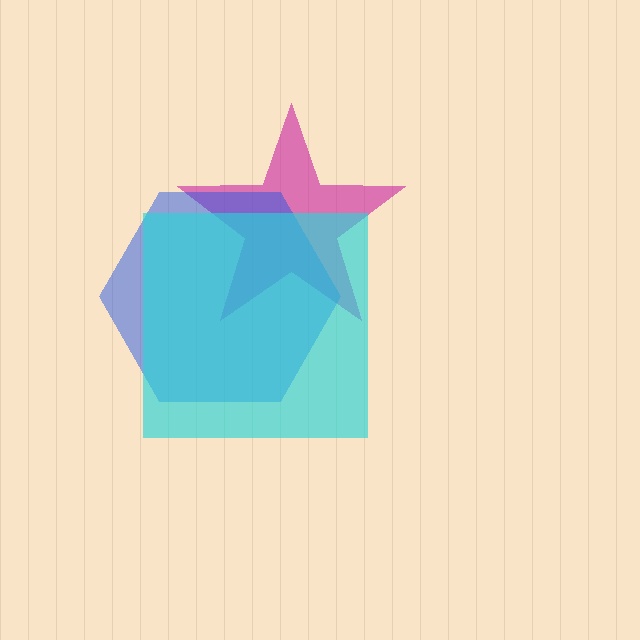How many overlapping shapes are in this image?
There are 3 overlapping shapes in the image.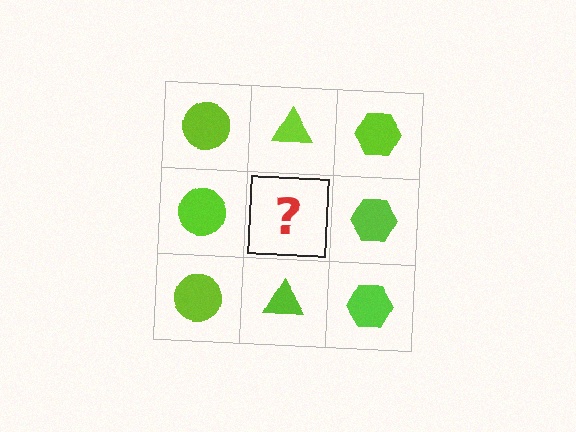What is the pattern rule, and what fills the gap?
The rule is that each column has a consistent shape. The gap should be filled with a lime triangle.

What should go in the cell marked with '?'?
The missing cell should contain a lime triangle.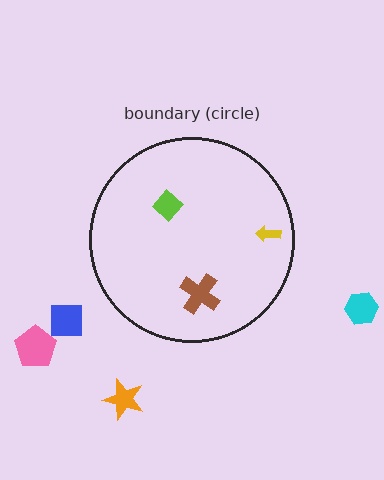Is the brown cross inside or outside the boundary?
Inside.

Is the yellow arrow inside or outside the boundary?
Inside.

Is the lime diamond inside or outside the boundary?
Inside.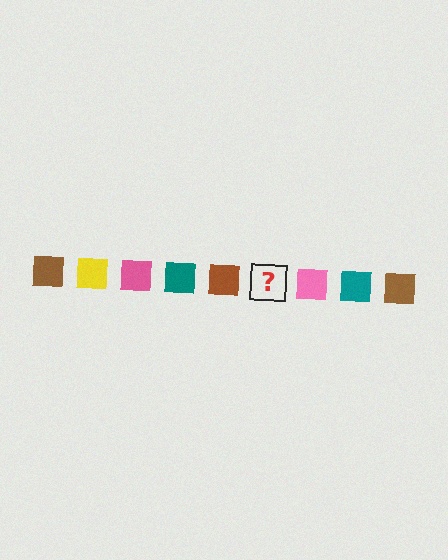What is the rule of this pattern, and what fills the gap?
The rule is that the pattern cycles through brown, yellow, pink, teal squares. The gap should be filled with a yellow square.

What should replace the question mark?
The question mark should be replaced with a yellow square.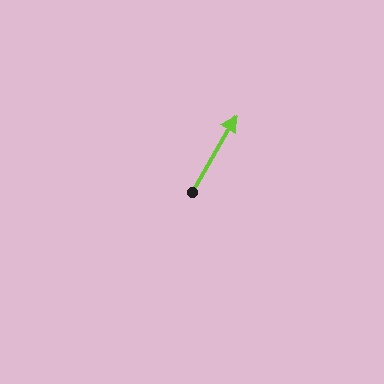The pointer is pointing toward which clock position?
Roughly 1 o'clock.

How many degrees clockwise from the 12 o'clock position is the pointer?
Approximately 30 degrees.